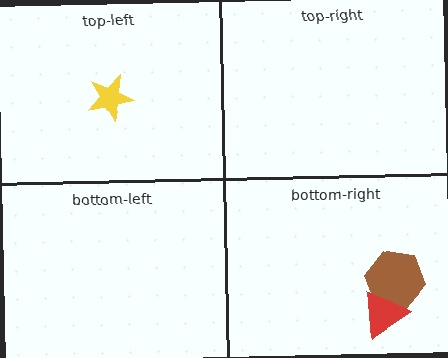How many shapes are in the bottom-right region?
2.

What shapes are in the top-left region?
The yellow star.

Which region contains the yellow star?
The top-left region.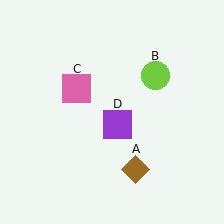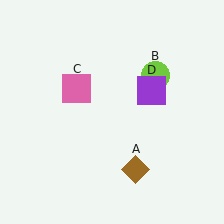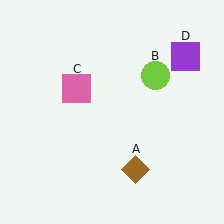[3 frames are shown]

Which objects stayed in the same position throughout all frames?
Brown diamond (object A) and lime circle (object B) and pink square (object C) remained stationary.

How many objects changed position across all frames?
1 object changed position: purple square (object D).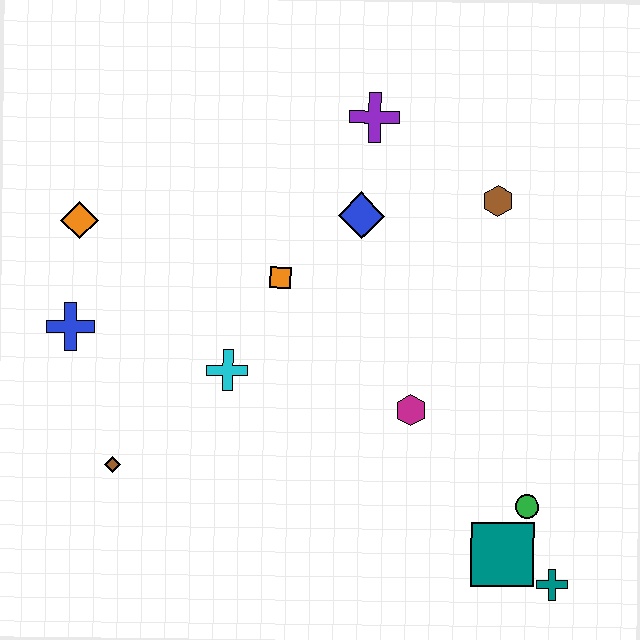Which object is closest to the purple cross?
The blue diamond is closest to the purple cross.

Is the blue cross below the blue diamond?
Yes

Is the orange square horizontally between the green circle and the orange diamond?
Yes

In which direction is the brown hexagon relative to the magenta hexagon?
The brown hexagon is above the magenta hexagon.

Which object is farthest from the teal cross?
The orange diamond is farthest from the teal cross.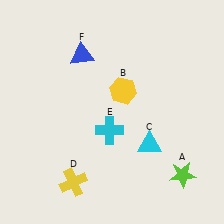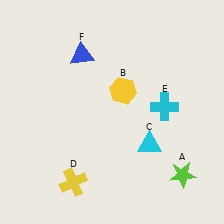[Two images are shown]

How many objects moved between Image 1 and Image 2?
1 object moved between the two images.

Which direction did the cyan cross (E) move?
The cyan cross (E) moved right.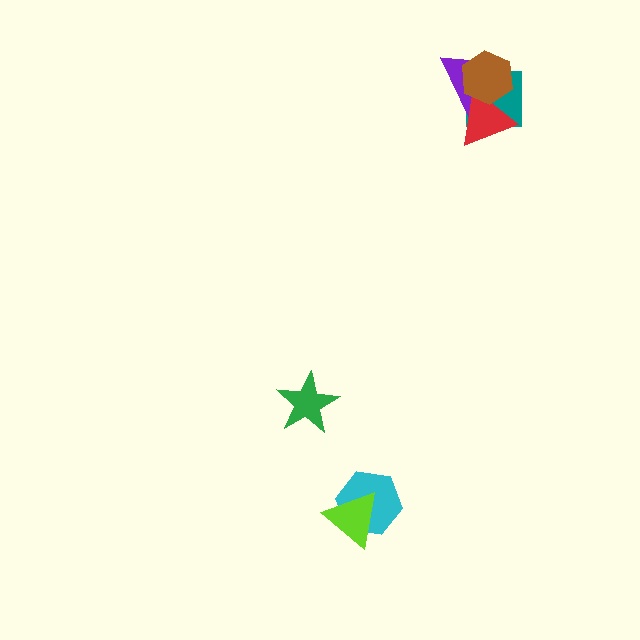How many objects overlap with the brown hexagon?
3 objects overlap with the brown hexagon.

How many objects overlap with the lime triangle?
1 object overlaps with the lime triangle.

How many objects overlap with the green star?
0 objects overlap with the green star.